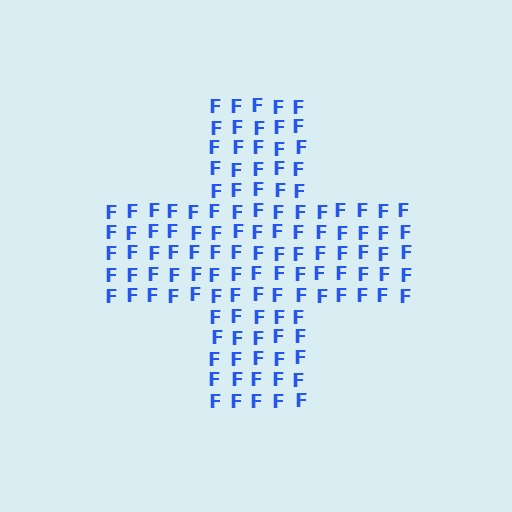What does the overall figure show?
The overall figure shows a cross.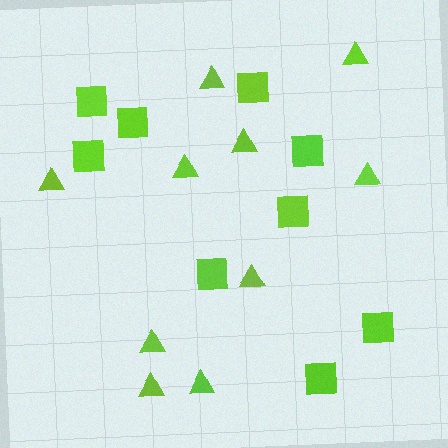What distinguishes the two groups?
There are 2 groups: one group of triangles (10) and one group of squares (9).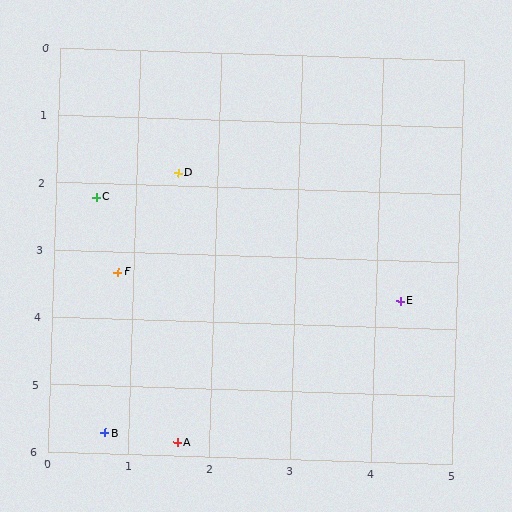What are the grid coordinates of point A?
Point A is at approximately (1.6, 5.8).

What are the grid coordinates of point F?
Point F is at approximately (0.8, 3.3).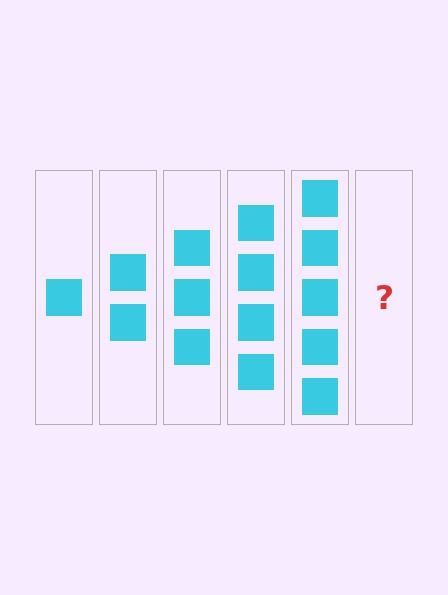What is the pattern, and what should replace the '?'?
The pattern is that each step adds one more square. The '?' should be 6 squares.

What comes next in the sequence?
The next element should be 6 squares.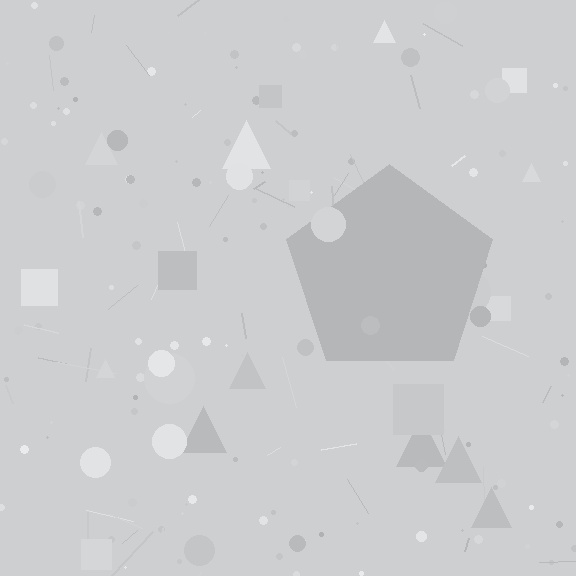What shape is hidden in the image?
A pentagon is hidden in the image.